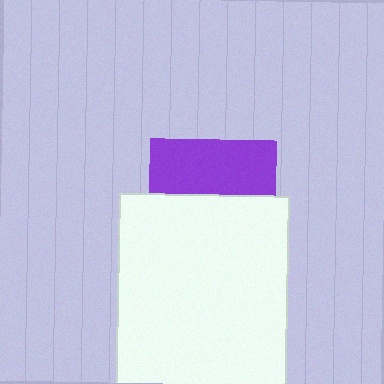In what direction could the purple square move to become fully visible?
The purple square could move up. That would shift it out from behind the white rectangle entirely.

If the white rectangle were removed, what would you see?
You would see the complete purple square.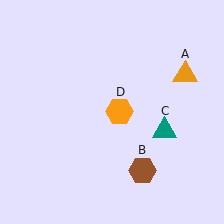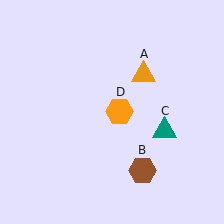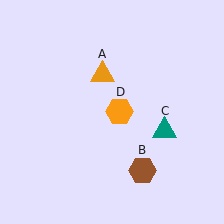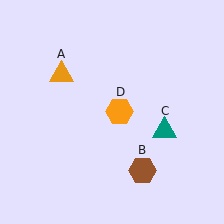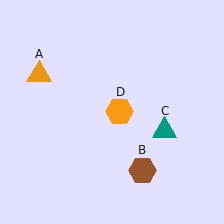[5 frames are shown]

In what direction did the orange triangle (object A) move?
The orange triangle (object A) moved left.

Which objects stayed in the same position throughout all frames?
Brown hexagon (object B) and teal triangle (object C) and orange hexagon (object D) remained stationary.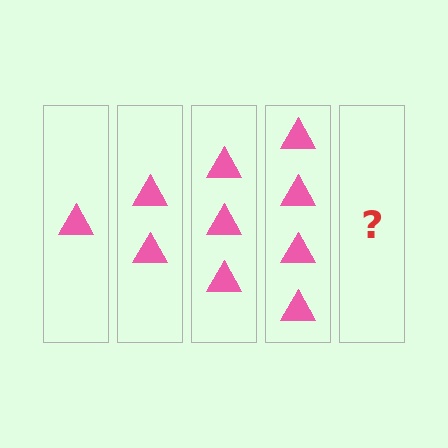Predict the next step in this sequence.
The next step is 5 triangles.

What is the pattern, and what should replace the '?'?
The pattern is that each step adds one more triangle. The '?' should be 5 triangles.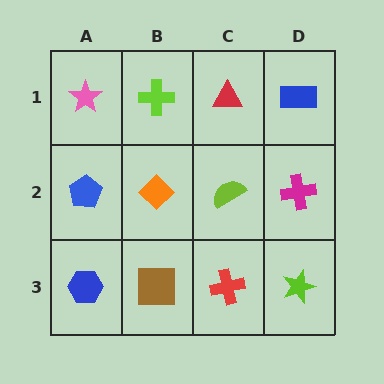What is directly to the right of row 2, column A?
An orange diamond.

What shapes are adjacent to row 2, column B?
A lime cross (row 1, column B), a brown square (row 3, column B), a blue pentagon (row 2, column A), a lime semicircle (row 2, column C).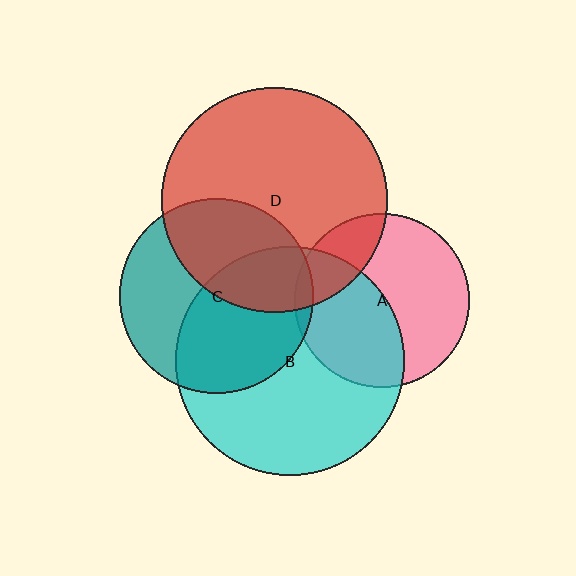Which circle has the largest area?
Circle B (cyan).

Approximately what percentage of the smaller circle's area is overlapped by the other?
Approximately 40%.